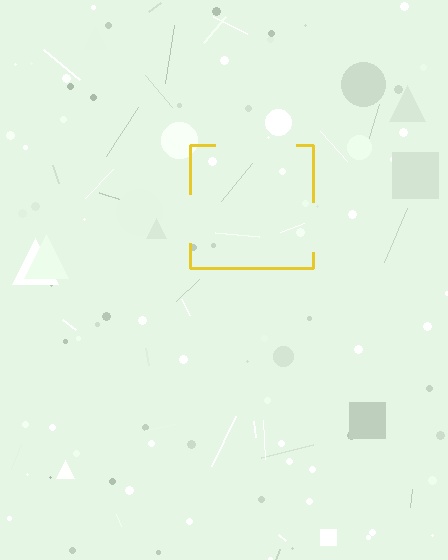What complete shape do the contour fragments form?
The contour fragments form a square.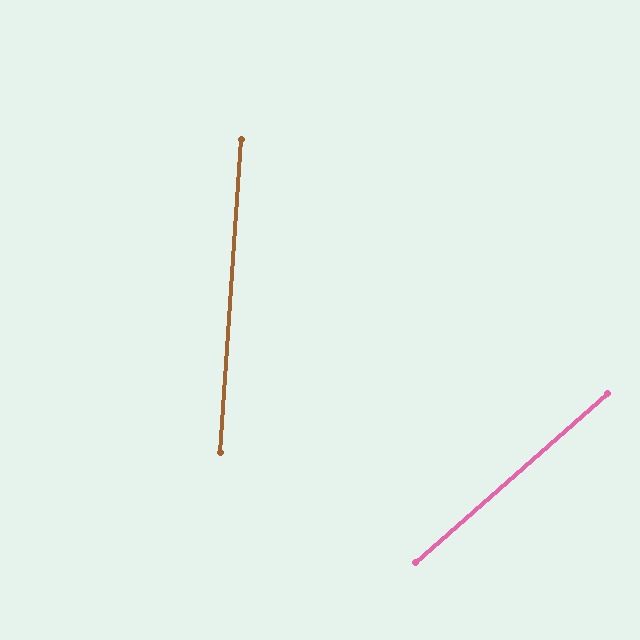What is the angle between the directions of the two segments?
Approximately 45 degrees.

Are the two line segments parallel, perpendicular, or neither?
Neither parallel nor perpendicular — they differ by about 45°.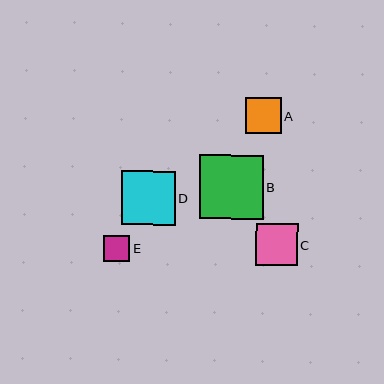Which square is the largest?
Square B is the largest with a size of approximately 64 pixels.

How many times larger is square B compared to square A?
Square B is approximately 1.8 times the size of square A.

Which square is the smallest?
Square E is the smallest with a size of approximately 26 pixels.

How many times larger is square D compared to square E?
Square D is approximately 2.1 times the size of square E.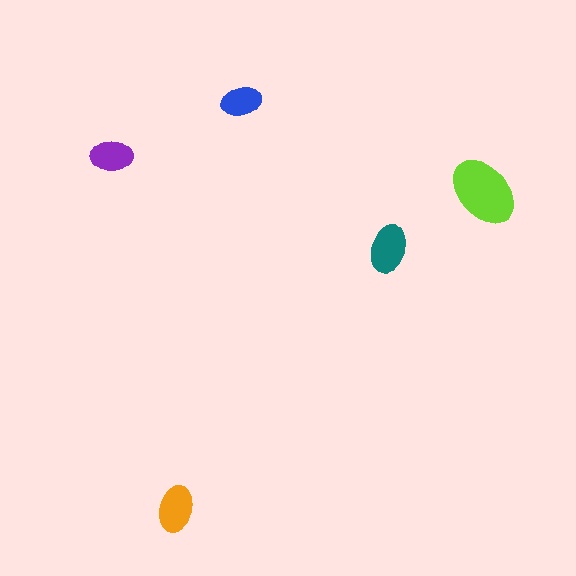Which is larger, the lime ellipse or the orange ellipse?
The lime one.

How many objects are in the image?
There are 5 objects in the image.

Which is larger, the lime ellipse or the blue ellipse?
The lime one.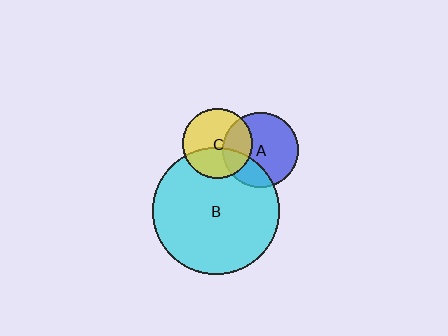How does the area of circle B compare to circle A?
Approximately 2.8 times.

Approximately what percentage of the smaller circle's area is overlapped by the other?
Approximately 35%.